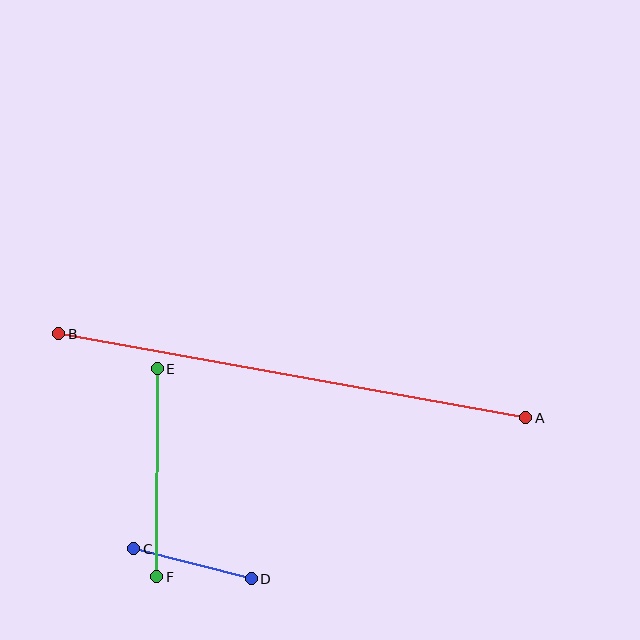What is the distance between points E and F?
The distance is approximately 208 pixels.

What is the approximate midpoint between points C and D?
The midpoint is at approximately (192, 564) pixels.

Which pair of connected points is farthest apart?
Points A and B are farthest apart.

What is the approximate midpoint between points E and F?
The midpoint is at approximately (157, 473) pixels.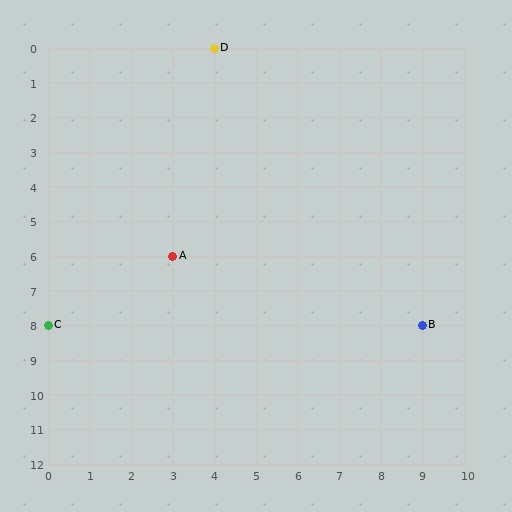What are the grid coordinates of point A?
Point A is at grid coordinates (3, 6).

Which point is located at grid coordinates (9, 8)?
Point B is at (9, 8).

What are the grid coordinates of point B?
Point B is at grid coordinates (9, 8).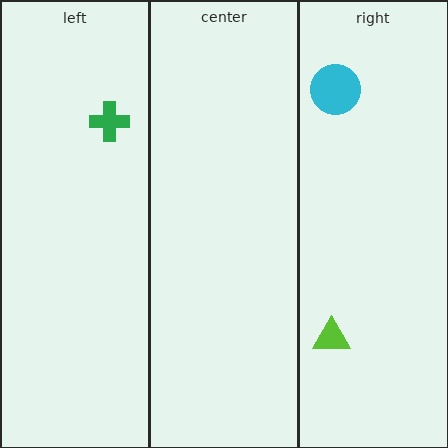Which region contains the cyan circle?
The right region.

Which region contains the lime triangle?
The right region.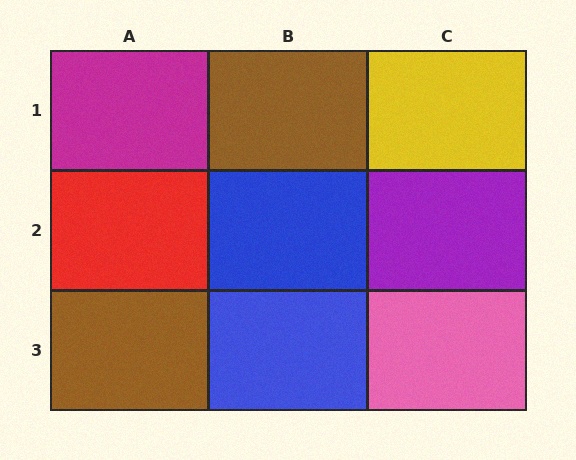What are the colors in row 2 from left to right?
Red, blue, purple.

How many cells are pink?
1 cell is pink.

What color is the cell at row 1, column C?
Yellow.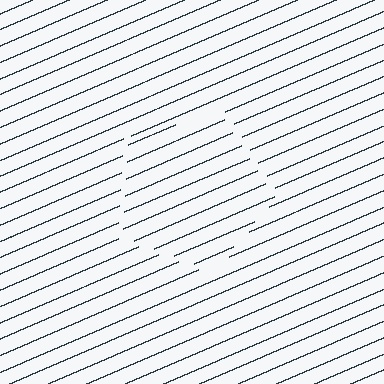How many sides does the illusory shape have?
5 sides — the line-ends trace a pentagon.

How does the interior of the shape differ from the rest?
The interior of the shape contains the same grating, shifted by half a period — the contour is defined by the phase discontinuity where line-ends from the inner and outer gratings abut.